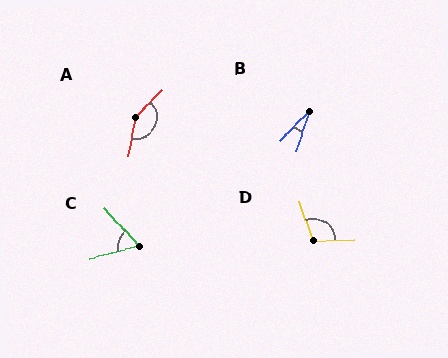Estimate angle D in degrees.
Approximately 109 degrees.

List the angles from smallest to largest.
B (27°), C (62°), D (109°), A (146°).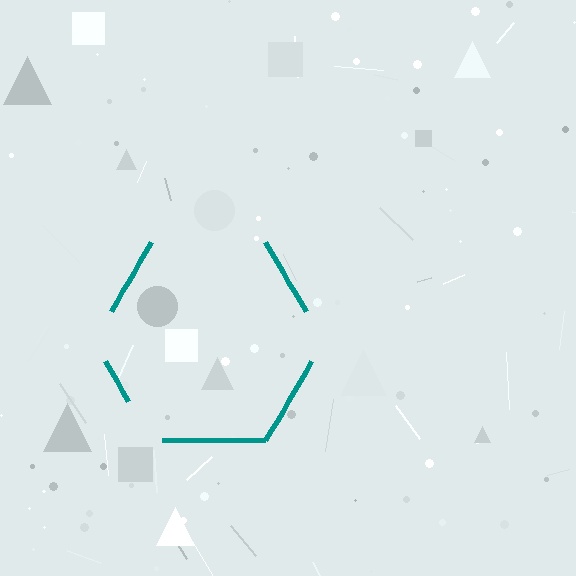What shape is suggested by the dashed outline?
The dashed outline suggests a hexagon.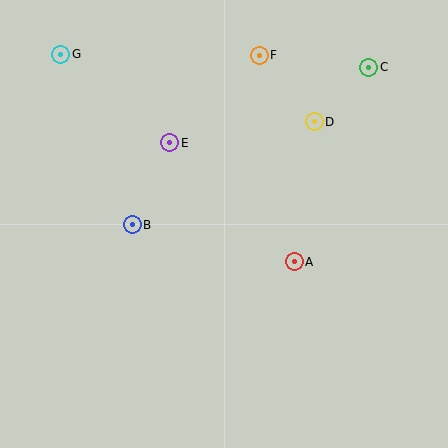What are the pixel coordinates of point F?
Point F is at (259, 55).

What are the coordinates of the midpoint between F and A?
The midpoint between F and A is at (277, 159).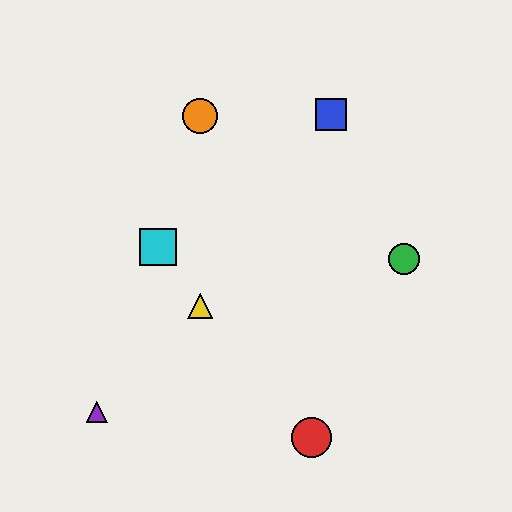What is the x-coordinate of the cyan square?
The cyan square is at x≈158.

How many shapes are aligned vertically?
2 shapes (the yellow triangle, the orange circle) are aligned vertically.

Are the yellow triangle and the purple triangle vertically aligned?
No, the yellow triangle is at x≈200 and the purple triangle is at x≈97.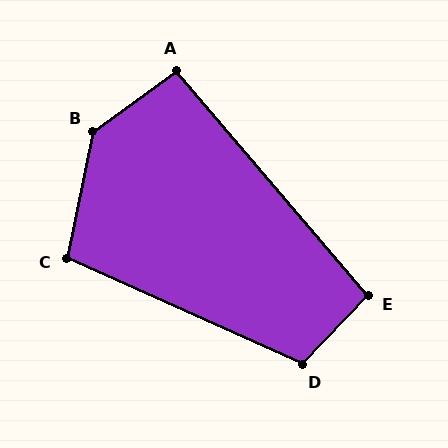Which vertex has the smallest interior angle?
A, at approximately 94 degrees.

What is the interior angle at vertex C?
Approximately 103 degrees (obtuse).